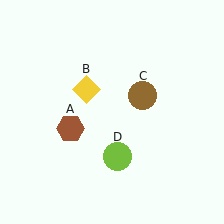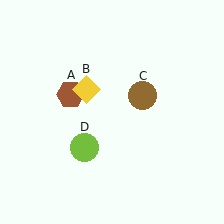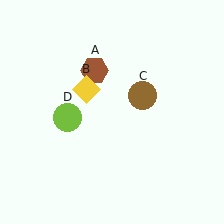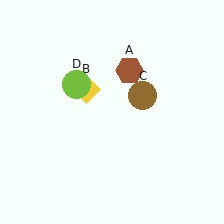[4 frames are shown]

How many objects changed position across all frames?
2 objects changed position: brown hexagon (object A), lime circle (object D).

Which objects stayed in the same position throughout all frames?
Yellow diamond (object B) and brown circle (object C) remained stationary.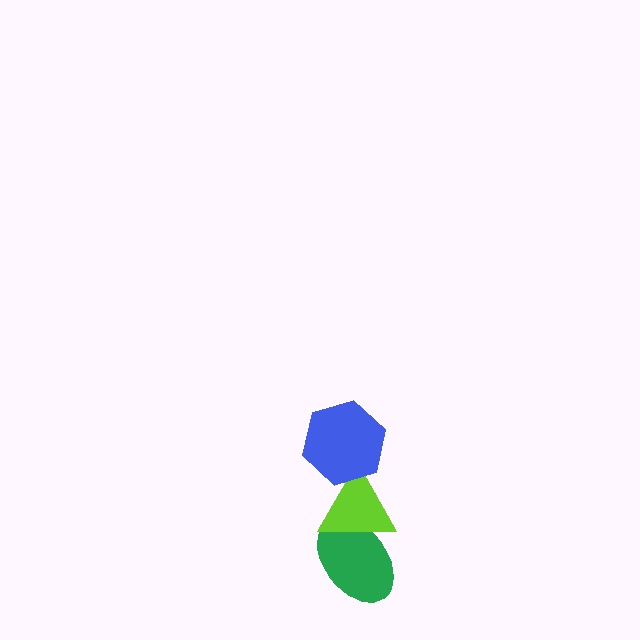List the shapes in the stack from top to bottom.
From top to bottom: the blue hexagon, the lime triangle, the green ellipse.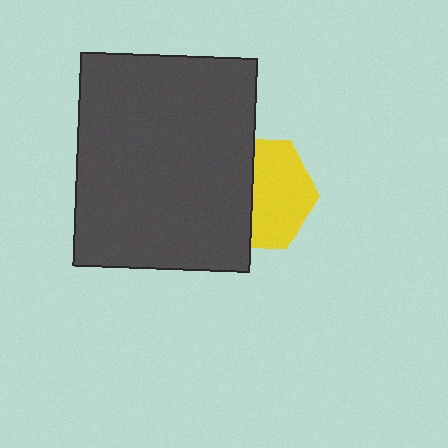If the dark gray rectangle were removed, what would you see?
You would see the complete yellow hexagon.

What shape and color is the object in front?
The object in front is a dark gray rectangle.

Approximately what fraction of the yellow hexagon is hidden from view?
Roughly 45% of the yellow hexagon is hidden behind the dark gray rectangle.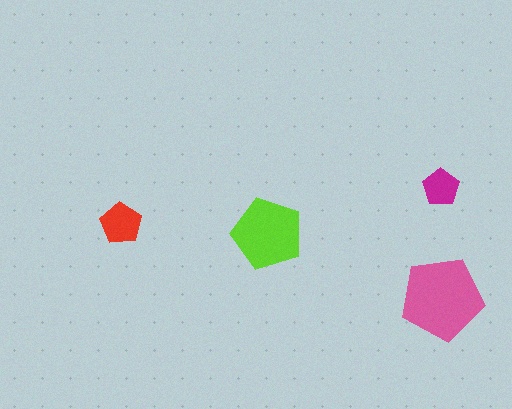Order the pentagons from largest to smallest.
the pink one, the lime one, the red one, the magenta one.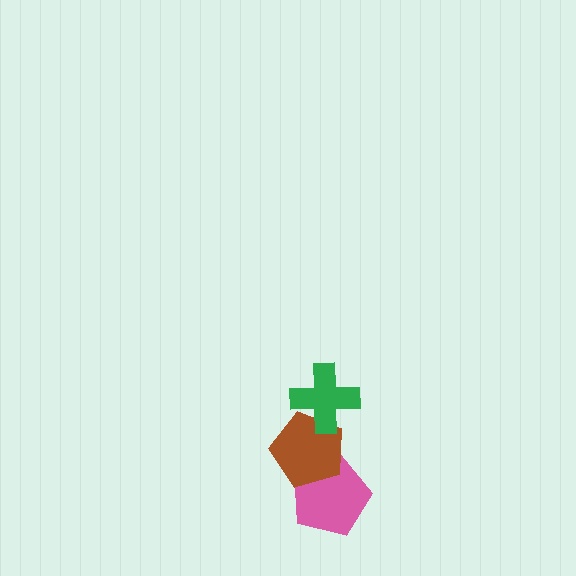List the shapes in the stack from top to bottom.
From top to bottom: the green cross, the brown pentagon, the pink pentagon.